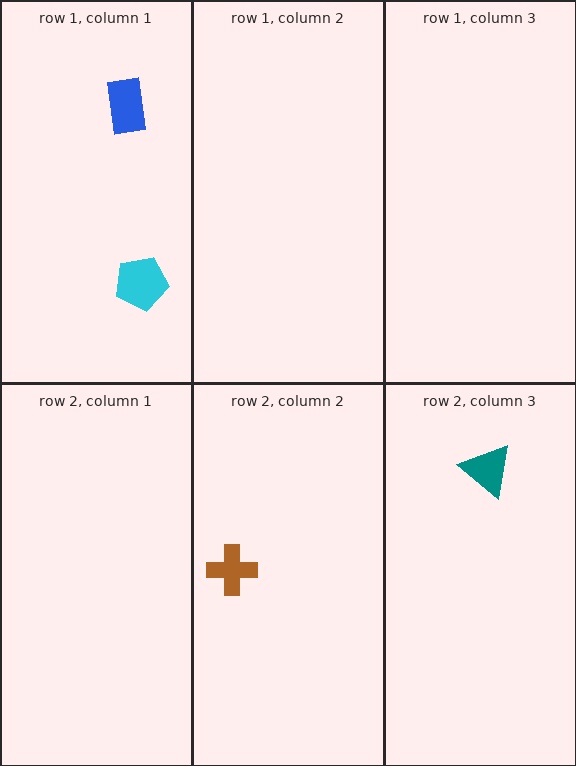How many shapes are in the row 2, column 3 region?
1.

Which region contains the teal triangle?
The row 2, column 3 region.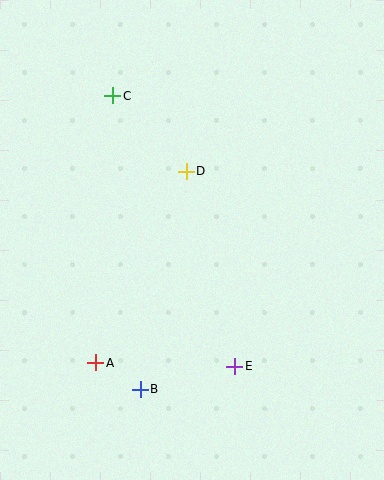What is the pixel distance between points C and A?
The distance between C and A is 267 pixels.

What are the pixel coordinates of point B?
Point B is at (140, 389).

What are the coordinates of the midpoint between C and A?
The midpoint between C and A is at (104, 229).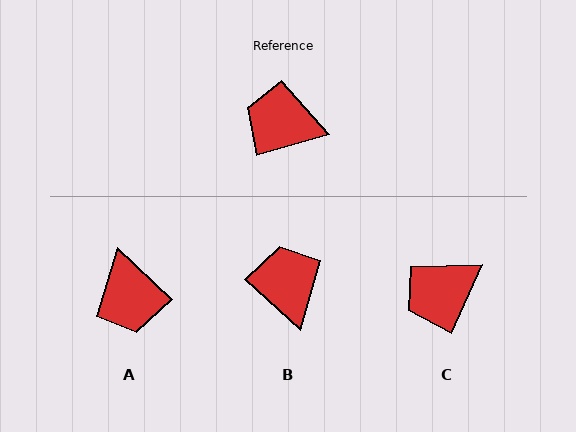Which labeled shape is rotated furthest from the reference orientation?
A, about 121 degrees away.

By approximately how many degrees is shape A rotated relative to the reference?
Approximately 121 degrees counter-clockwise.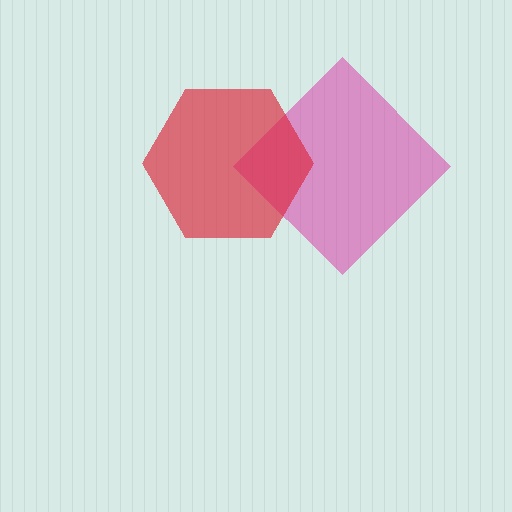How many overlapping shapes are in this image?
There are 2 overlapping shapes in the image.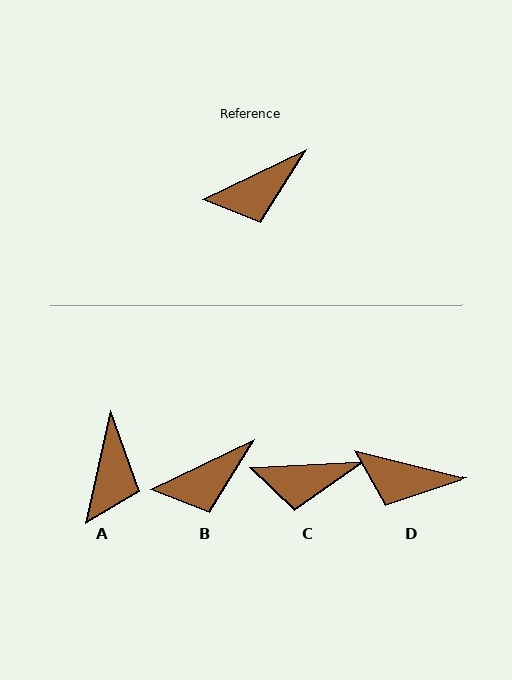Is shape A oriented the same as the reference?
No, it is off by about 52 degrees.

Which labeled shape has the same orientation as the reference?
B.